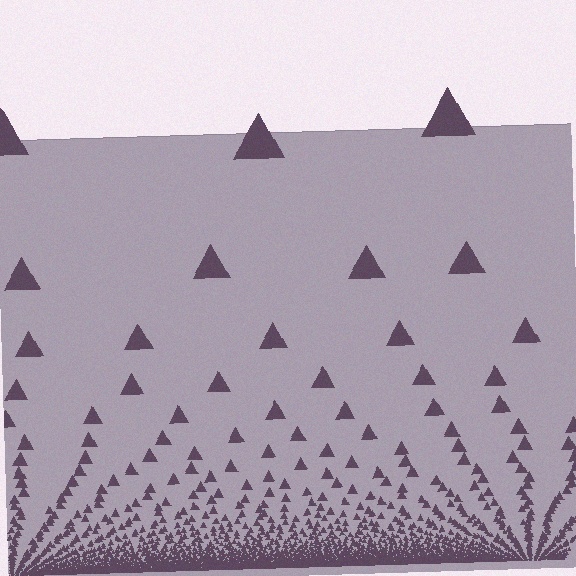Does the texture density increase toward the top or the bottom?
Density increases toward the bottom.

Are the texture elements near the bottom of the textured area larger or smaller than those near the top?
Smaller. The gradient is inverted — elements near the bottom are smaller and denser.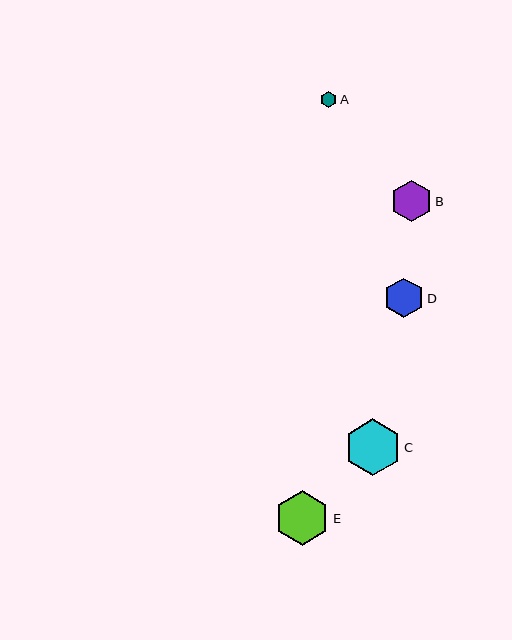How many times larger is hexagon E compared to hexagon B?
Hexagon E is approximately 1.3 times the size of hexagon B.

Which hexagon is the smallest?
Hexagon A is the smallest with a size of approximately 16 pixels.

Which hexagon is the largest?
Hexagon C is the largest with a size of approximately 57 pixels.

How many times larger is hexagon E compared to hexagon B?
Hexagon E is approximately 1.3 times the size of hexagon B.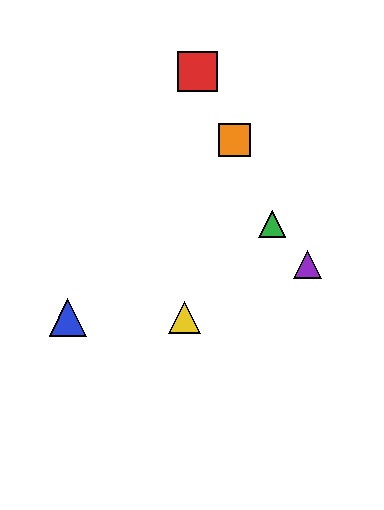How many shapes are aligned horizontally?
2 shapes (the blue triangle, the yellow triangle) are aligned horizontally.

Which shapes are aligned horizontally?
The blue triangle, the yellow triangle are aligned horizontally.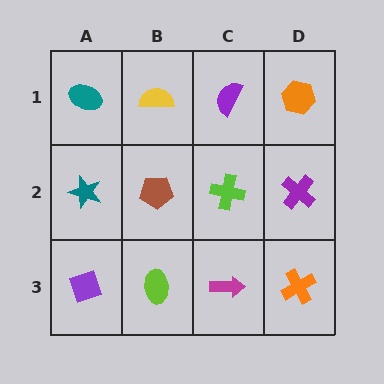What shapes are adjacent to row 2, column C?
A purple semicircle (row 1, column C), a magenta arrow (row 3, column C), a brown pentagon (row 2, column B), a purple cross (row 2, column D).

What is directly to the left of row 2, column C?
A brown pentagon.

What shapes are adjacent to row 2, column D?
An orange hexagon (row 1, column D), an orange cross (row 3, column D), a lime cross (row 2, column C).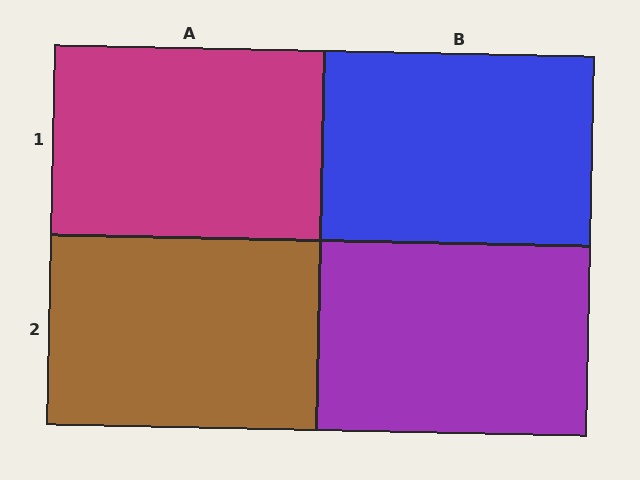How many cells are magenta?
1 cell is magenta.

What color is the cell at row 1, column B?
Blue.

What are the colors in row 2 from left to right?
Brown, purple.